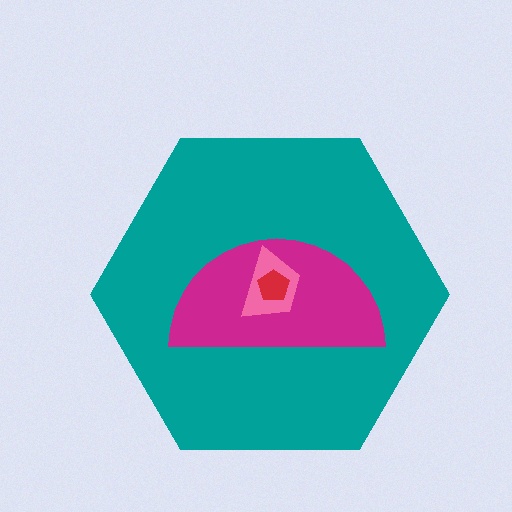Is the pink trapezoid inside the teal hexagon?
Yes.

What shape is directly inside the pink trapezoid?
The red pentagon.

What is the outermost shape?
The teal hexagon.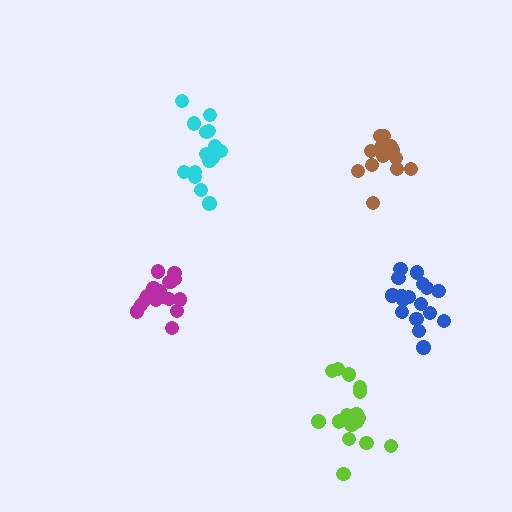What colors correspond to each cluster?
The clusters are colored: magenta, cyan, lime, brown, blue.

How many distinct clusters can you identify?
There are 5 distinct clusters.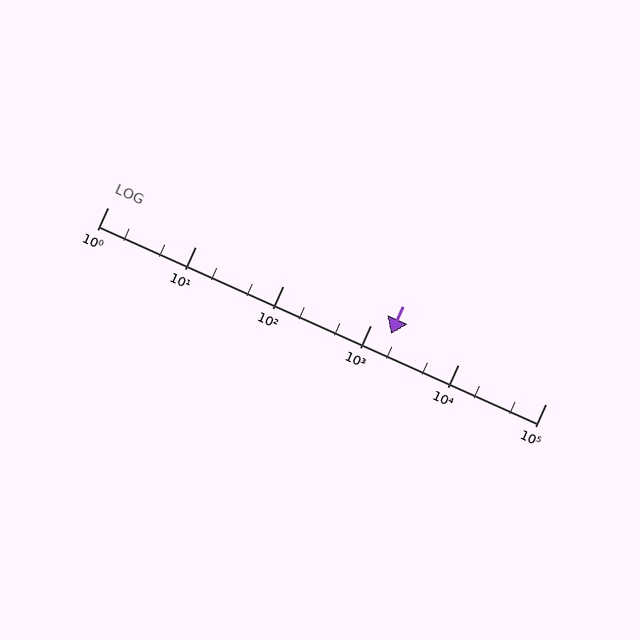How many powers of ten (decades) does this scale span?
The scale spans 5 decades, from 1 to 100000.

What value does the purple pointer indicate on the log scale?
The pointer indicates approximately 1700.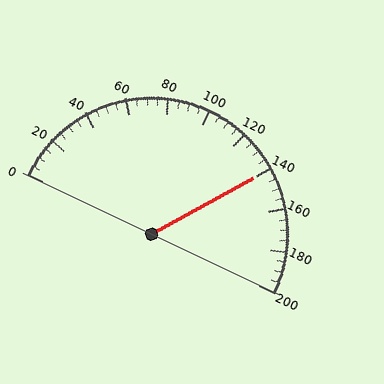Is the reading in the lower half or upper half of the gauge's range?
The reading is in the upper half of the range (0 to 200).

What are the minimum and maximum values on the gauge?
The gauge ranges from 0 to 200.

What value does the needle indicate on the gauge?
The needle indicates approximately 140.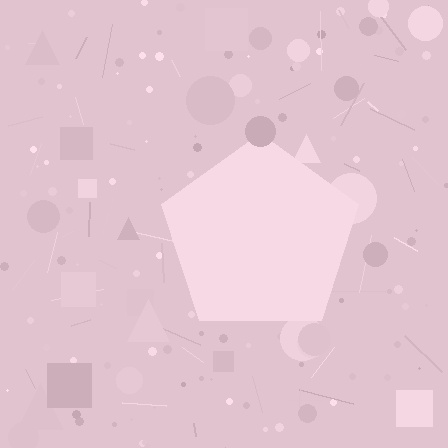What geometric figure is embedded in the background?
A pentagon is embedded in the background.